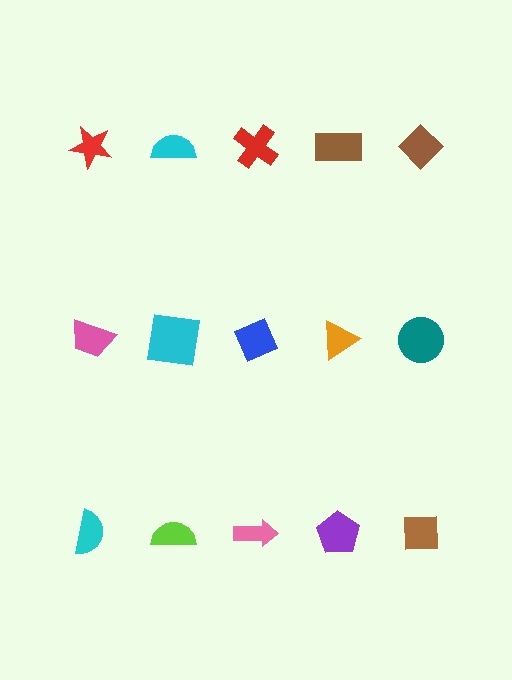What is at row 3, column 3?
A pink arrow.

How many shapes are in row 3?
5 shapes.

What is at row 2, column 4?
An orange triangle.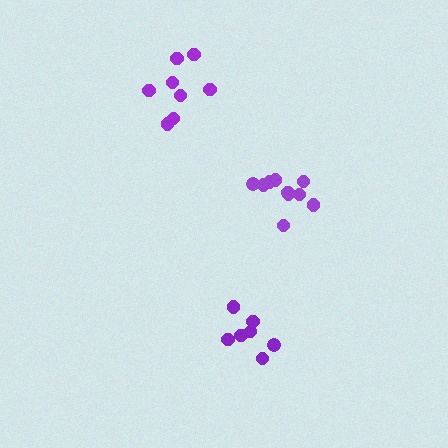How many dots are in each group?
Group 1: 7 dots, Group 2: 8 dots, Group 3: 10 dots (25 total).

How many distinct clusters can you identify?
There are 3 distinct clusters.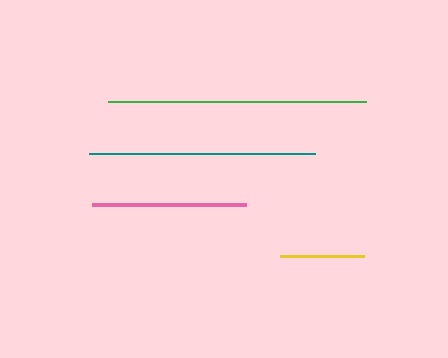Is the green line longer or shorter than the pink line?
The green line is longer than the pink line.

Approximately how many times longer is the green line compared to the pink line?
The green line is approximately 1.7 times the length of the pink line.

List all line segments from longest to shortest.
From longest to shortest: green, teal, pink, yellow.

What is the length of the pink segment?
The pink segment is approximately 154 pixels long.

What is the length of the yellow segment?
The yellow segment is approximately 84 pixels long.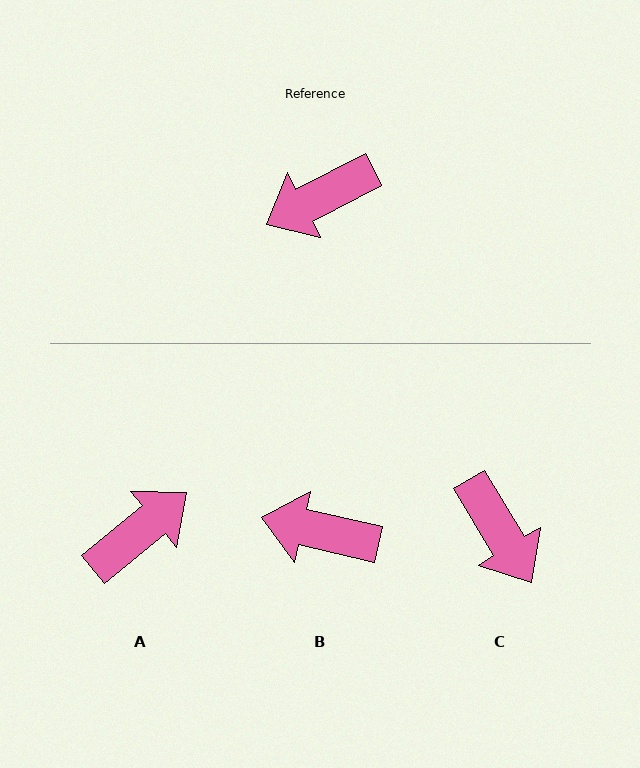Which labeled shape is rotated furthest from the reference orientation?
A, about 167 degrees away.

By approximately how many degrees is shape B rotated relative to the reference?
Approximately 40 degrees clockwise.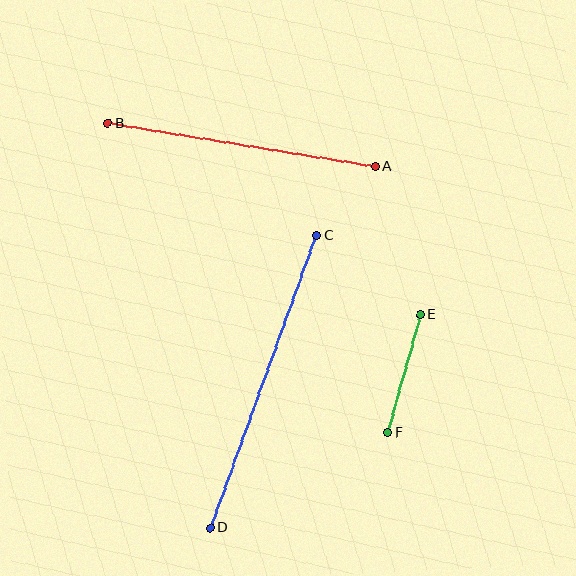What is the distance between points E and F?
The distance is approximately 123 pixels.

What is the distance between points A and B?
The distance is approximately 271 pixels.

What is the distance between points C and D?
The distance is approximately 311 pixels.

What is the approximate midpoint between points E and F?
The midpoint is at approximately (404, 374) pixels.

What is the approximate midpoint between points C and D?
The midpoint is at approximately (263, 382) pixels.